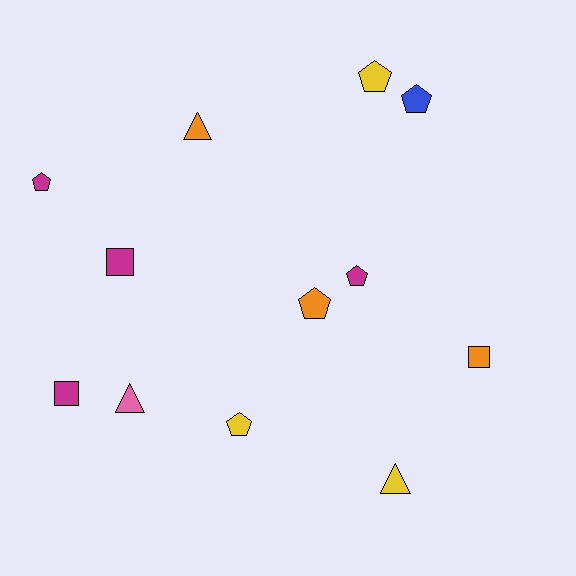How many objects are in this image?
There are 12 objects.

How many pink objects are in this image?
There is 1 pink object.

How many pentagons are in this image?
There are 6 pentagons.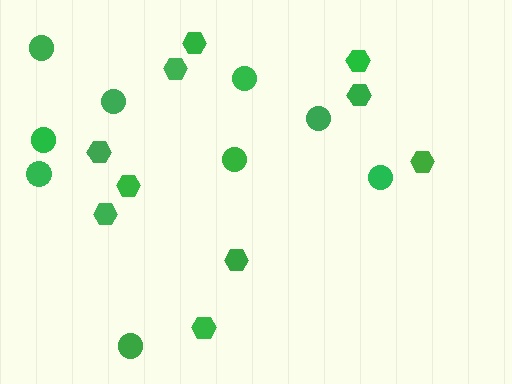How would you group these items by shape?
There are 2 groups: one group of circles (9) and one group of hexagons (10).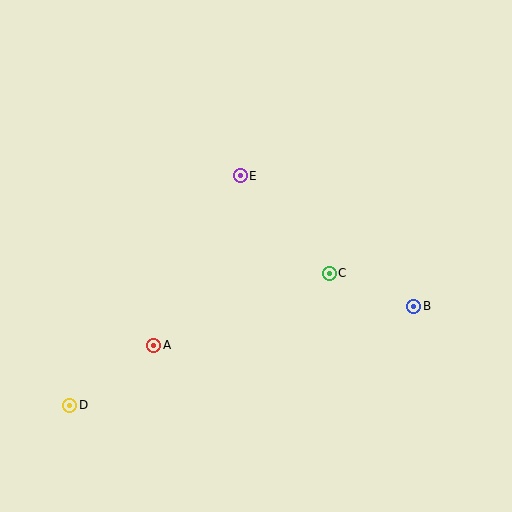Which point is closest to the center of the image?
Point C at (329, 273) is closest to the center.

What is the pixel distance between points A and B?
The distance between A and B is 263 pixels.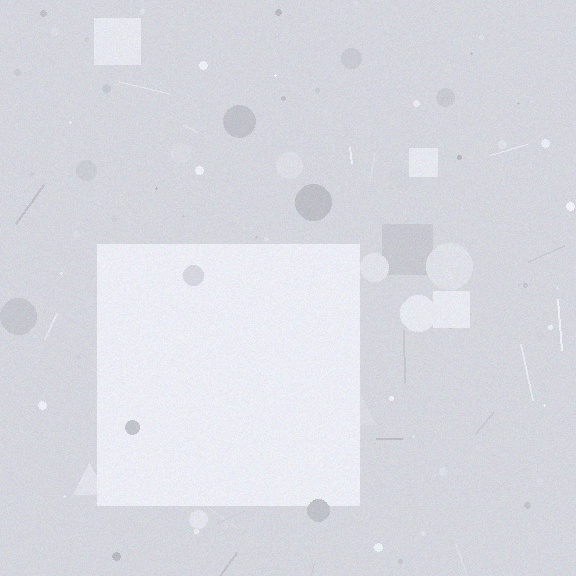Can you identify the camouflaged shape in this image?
The camouflaged shape is a square.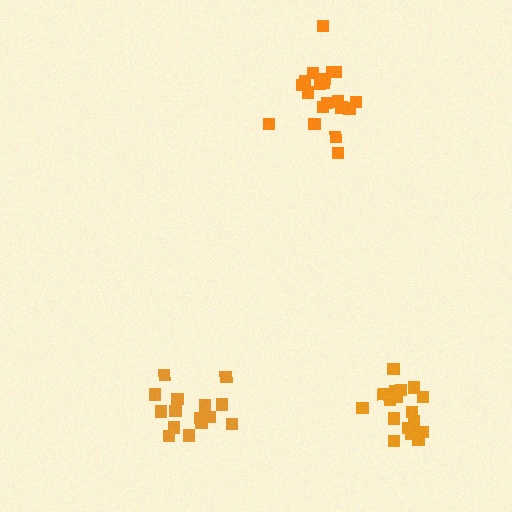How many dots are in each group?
Group 1: 18 dots, Group 2: 20 dots, Group 3: 15 dots (53 total).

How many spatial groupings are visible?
There are 3 spatial groupings.